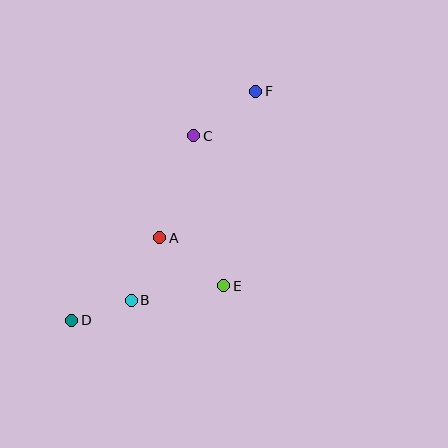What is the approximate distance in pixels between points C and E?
The distance between C and E is approximately 153 pixels.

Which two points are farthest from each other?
Points D and F are farthest from each other.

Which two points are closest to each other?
Points B and D are closest to each other.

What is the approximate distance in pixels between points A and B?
The distance between A and B is approximately 69 pixels.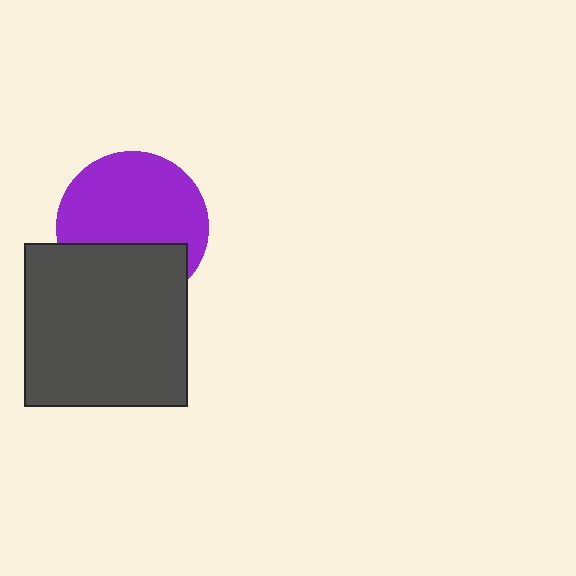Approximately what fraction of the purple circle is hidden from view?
Roughly 34% of the purple circle is hidden behind the dark gray square.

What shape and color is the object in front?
The object in front is a dark gray square.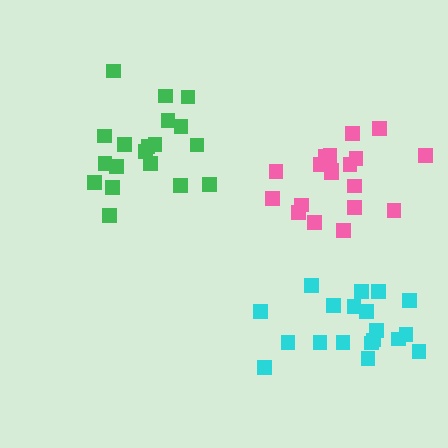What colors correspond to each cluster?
The clusters are colored: cyan, green, pink.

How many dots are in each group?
Group 1: 19 dots, Group 2: 19 dots, Group 3: 19 dots (57 total).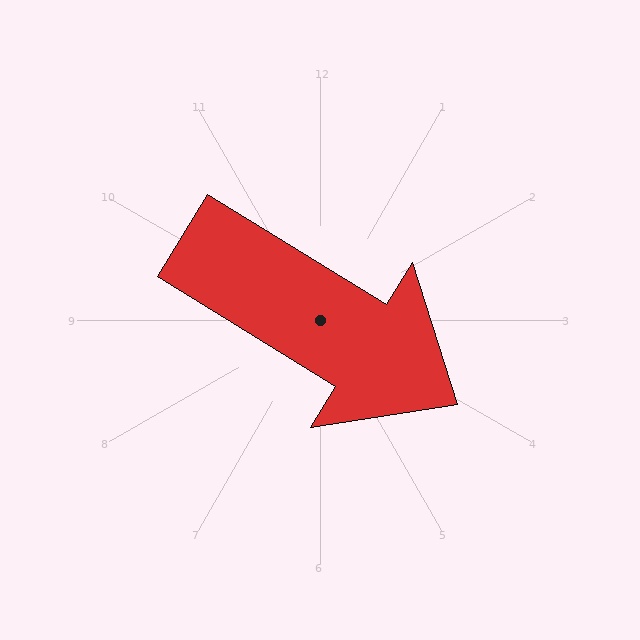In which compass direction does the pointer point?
Southeast.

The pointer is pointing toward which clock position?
Roughly 4 o'clock.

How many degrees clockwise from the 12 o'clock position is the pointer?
Approximately 122 degrees.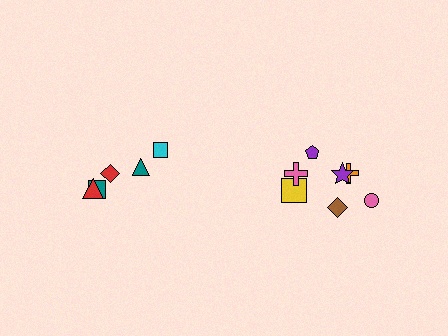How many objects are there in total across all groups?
There are 12 objects.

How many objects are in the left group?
There are 5 objects.